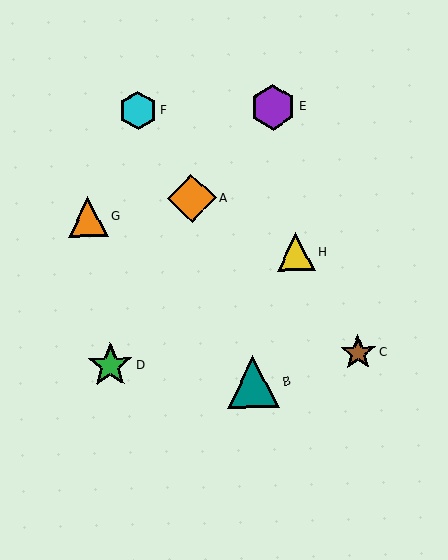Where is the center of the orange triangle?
The center of the orange triangle is at (88, 216).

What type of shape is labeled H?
Shape H is a yellow triangle.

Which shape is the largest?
The teal triangle (labeled B) is the largest.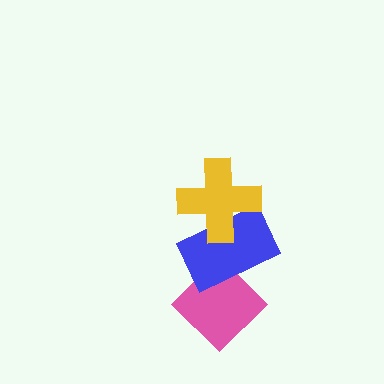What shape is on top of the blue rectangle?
The yellow cross is on top of the blue rectangle.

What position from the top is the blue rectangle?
The blue rectangle is 2nd from the top.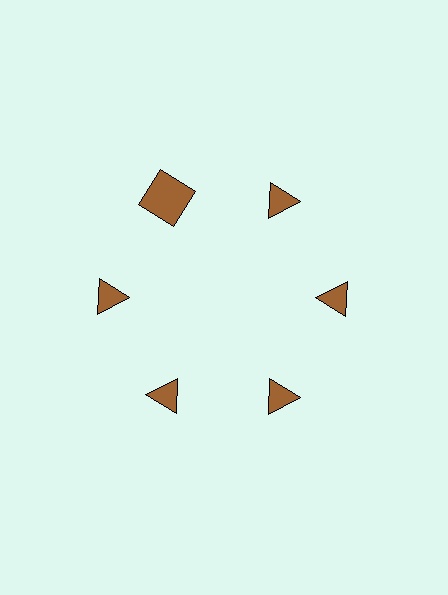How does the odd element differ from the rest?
It has a different shape: square instead of triangle.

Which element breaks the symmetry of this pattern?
The brown square at roughly the 11 o'clock position breaks the symmetry. All other shapes are brown triangles.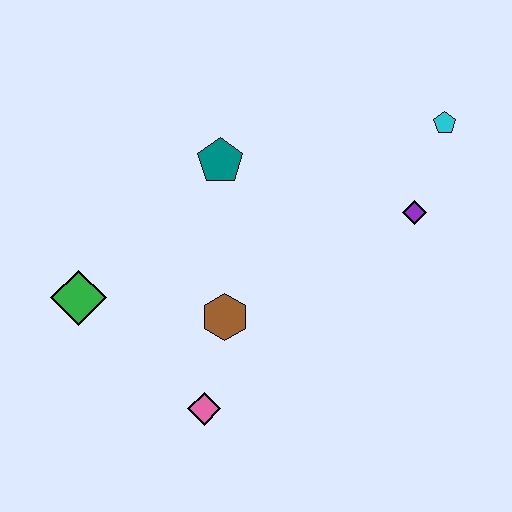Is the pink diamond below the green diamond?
Yes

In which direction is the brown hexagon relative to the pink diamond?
The brown hexagon is above the pink diamond.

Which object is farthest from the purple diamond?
The green diamond is farthest from the purple diamond.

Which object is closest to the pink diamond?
The brown hexagon is closest to the pink diamond.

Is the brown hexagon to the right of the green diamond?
Yes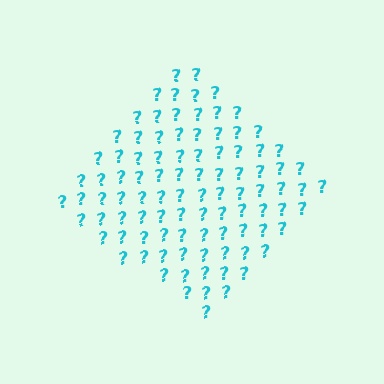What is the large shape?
The large shape is a diamond.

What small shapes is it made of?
It is made of small question marks.